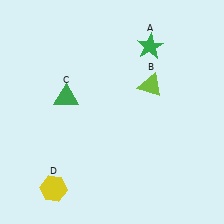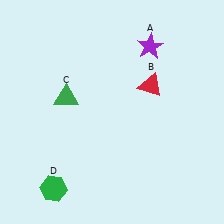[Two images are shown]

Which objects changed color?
A changed from green to purple. B changed from lime to red. D changed from yellow to green.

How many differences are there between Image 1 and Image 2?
There are 3 differences between the two images.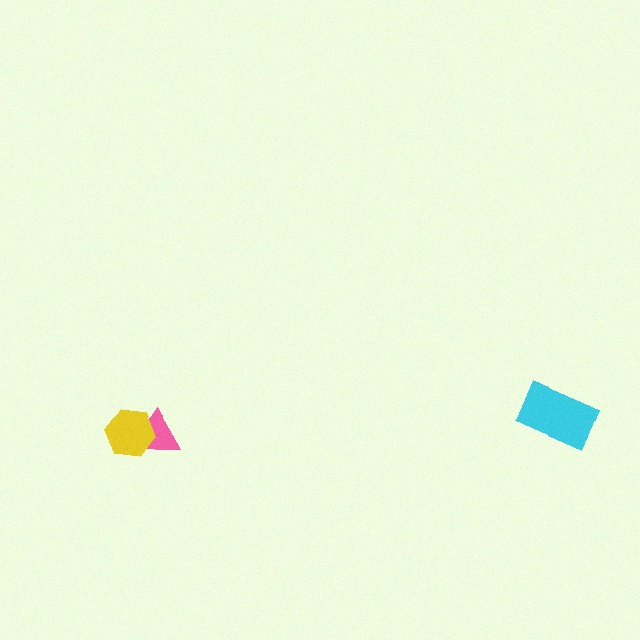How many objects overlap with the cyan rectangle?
0 objects overlap with the cyan rectangle.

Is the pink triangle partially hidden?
Yes, it is partially covered by another shape.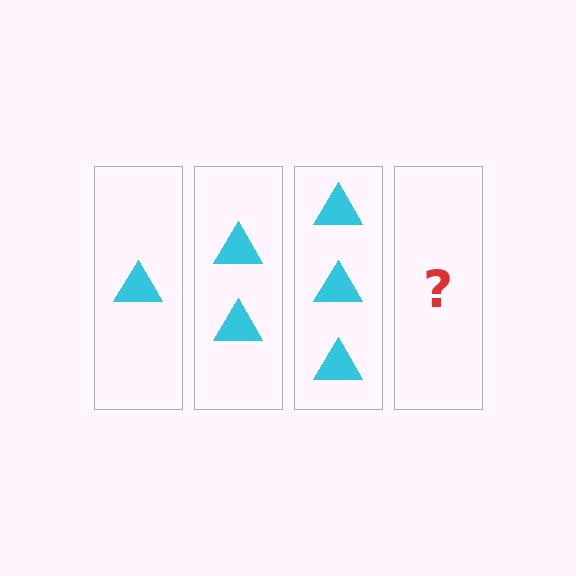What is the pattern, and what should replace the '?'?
The pattern is that each step adds one more triangle. The '?' should be 4 triangles.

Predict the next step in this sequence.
The next step is 4 triangles.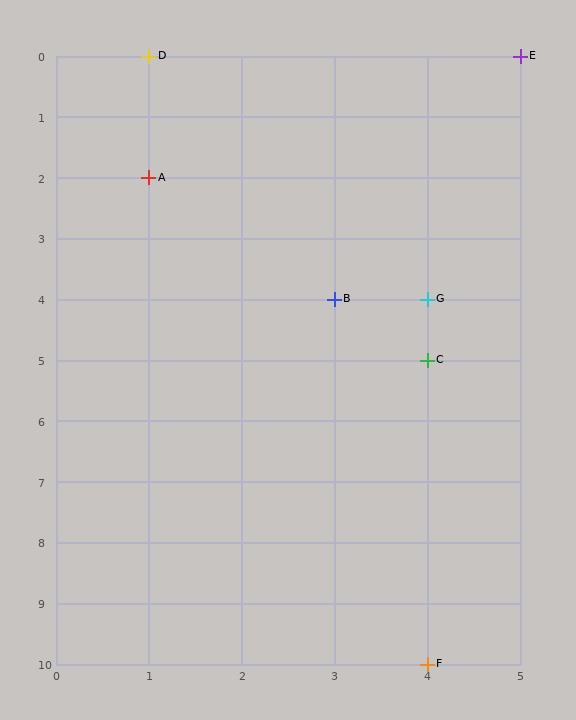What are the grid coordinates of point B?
Point B is at grid coordinates (3, 4).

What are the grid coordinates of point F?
Point F is at grid coordinates (4, 10).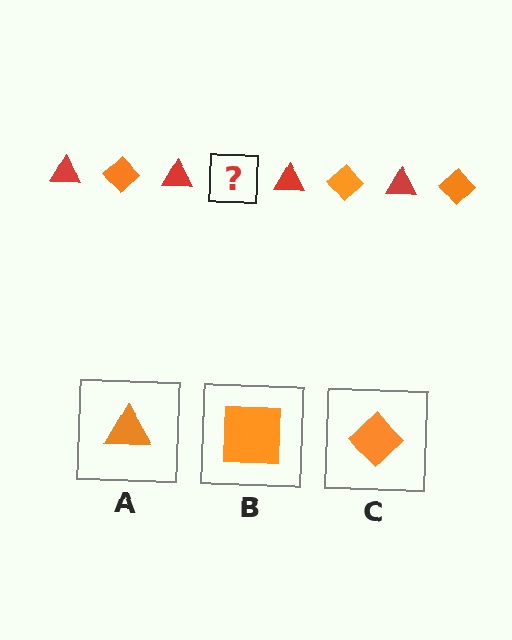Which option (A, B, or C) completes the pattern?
C.